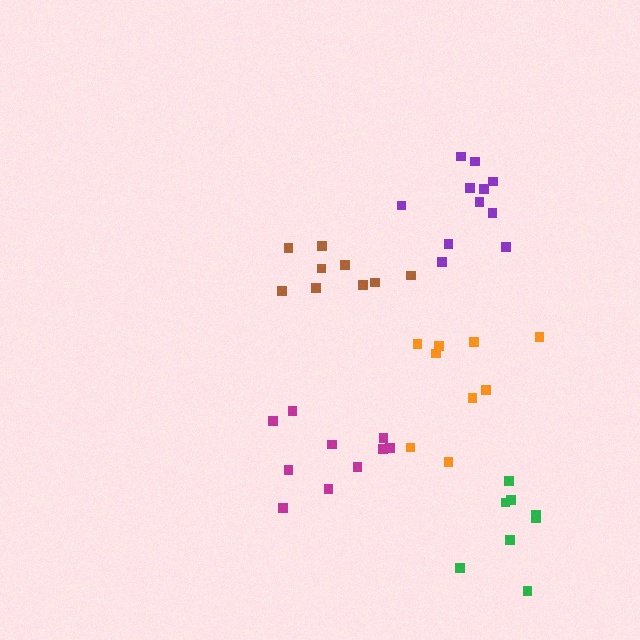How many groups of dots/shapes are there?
There are 5 groups.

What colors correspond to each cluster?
The clusters are colored: green, magenta, orange, brown, purple.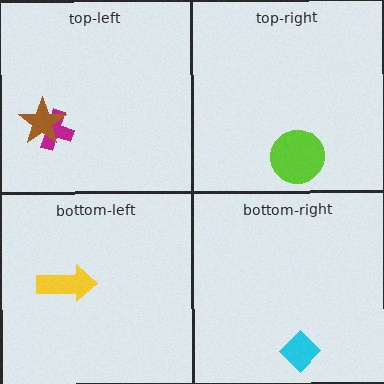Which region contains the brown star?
The top-left region.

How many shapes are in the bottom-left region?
1.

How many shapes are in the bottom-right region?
1.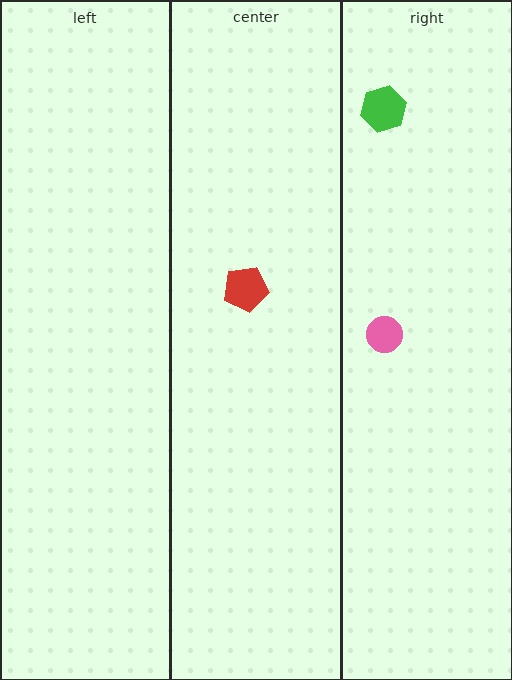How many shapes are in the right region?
2.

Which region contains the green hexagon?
The right region.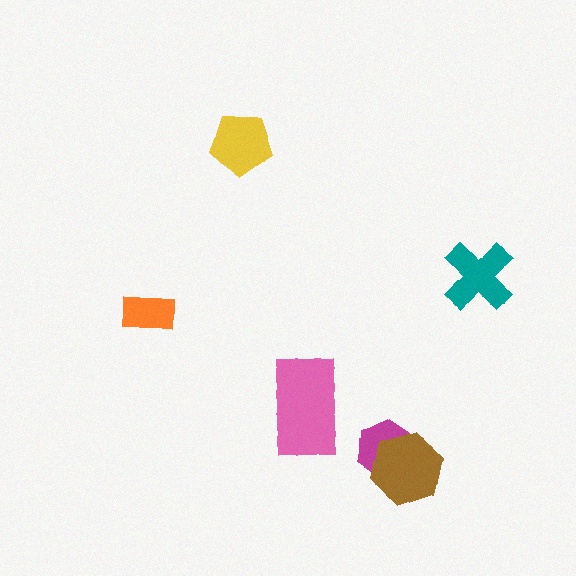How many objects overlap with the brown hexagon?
1 object overlaps with the brown hexagon.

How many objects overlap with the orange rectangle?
0 objects overlap with the orange rectangle.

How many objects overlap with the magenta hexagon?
1 object overlaps with the magenta hexagon.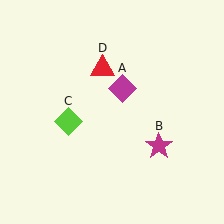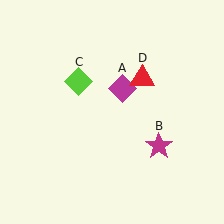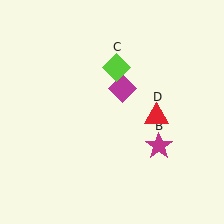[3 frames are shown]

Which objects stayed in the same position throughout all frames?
Magenta diamond (object A) and magenta star (object B) remained stationary.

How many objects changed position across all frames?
2 objects changed position: lime diamond (object C), red triangle (object D).